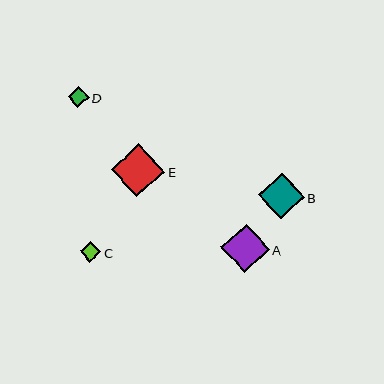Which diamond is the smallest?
Diamond D is the smallest with a size of approximately 21 pixels.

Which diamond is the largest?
Diamond E is the largest with a size of approximately 53 pixels.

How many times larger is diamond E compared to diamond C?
Diamond E is approximately 2.6 times the size of diamond C.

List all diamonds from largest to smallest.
From largest to smallest: E, A, B, C, D.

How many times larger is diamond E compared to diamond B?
Diamond E is approximately 1.2 times the size of diamond B.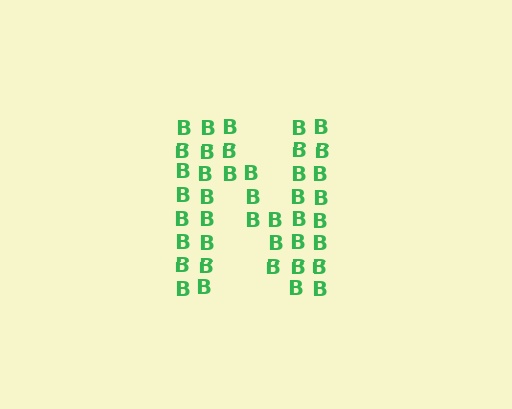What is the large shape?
The large shape is the letter N.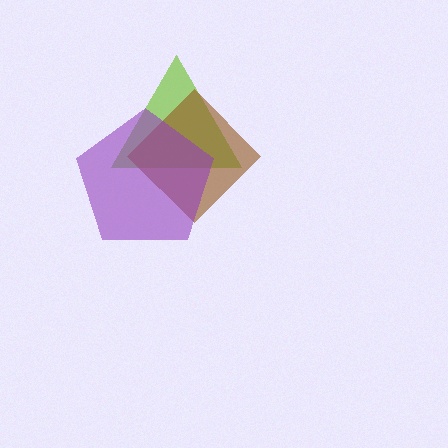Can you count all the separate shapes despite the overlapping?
Yes, there are 3 separate shapes.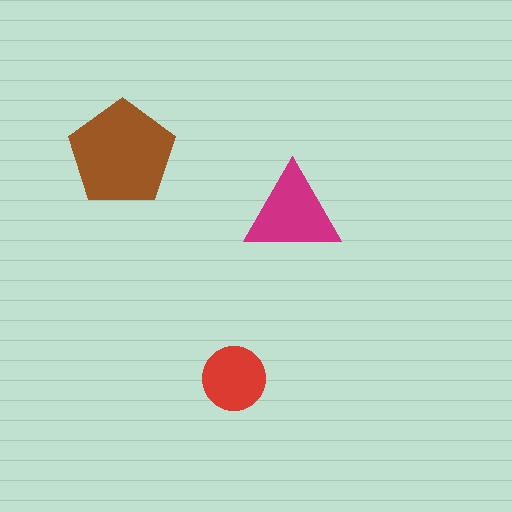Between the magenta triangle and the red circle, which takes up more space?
The magenta triangle.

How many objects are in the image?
There are 3 objects in the image.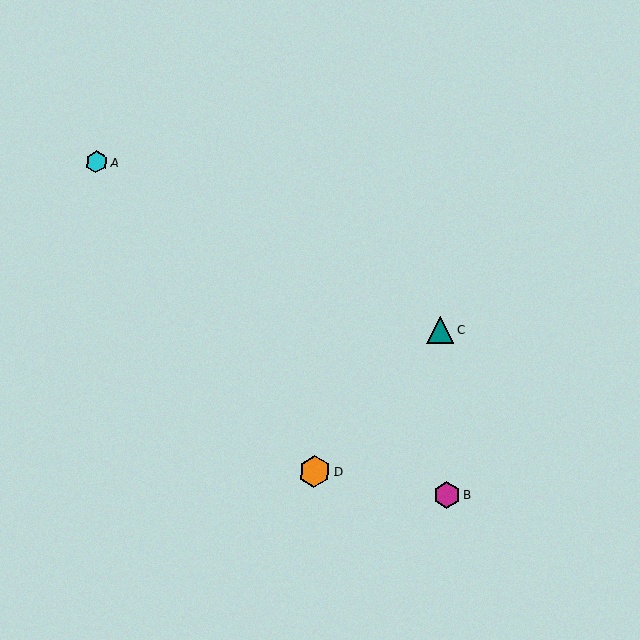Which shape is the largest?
The orange hexagon (labeled D) is the largest.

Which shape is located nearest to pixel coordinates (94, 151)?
The cyan hexagon (labeled A) at (96, 162) is nearest to that location.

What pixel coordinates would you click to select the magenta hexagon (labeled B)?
Click at (447, 495) to select the magenta hexagon B.